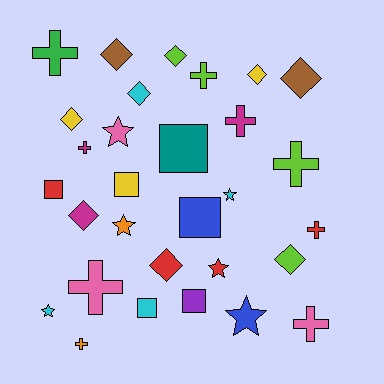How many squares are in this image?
There are 6 squares.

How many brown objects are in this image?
There are 2 brown objects.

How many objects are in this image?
There are 30 objects.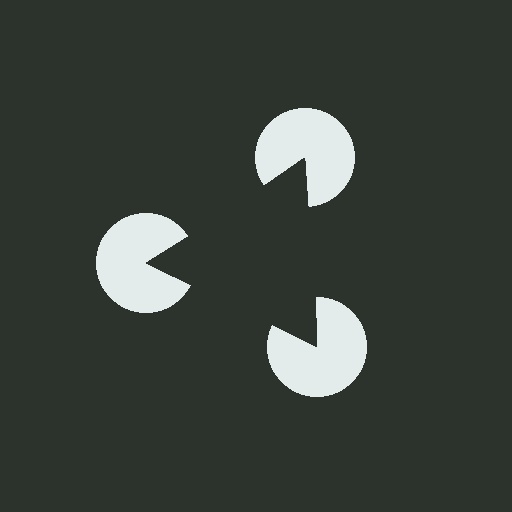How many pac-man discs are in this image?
There are 3 — one at each vertex of the illusory triangle.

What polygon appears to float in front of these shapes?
An illusory triangle — its edges are inferred from the aligned wedge cuts in the pac-man discs, not physically drawn.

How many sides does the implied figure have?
3 sides.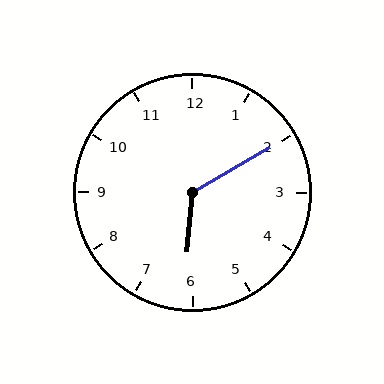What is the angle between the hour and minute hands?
Approximately 125 degrees.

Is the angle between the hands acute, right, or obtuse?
It is obtuse.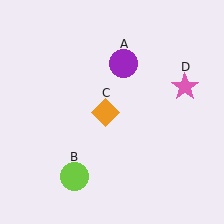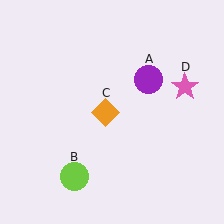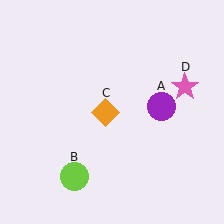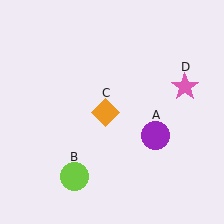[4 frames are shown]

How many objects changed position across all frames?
1 object changed position: purple circle (object A).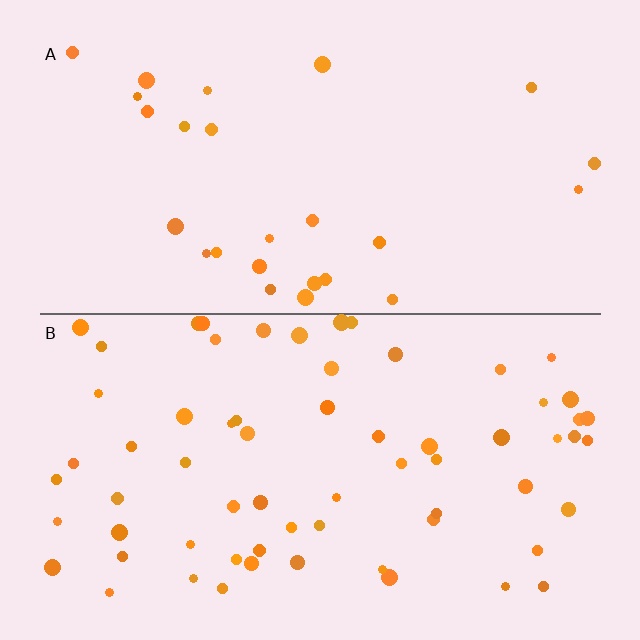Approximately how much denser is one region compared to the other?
Approximately 2.6× — region B over region A.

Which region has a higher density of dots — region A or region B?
B (the bottom).